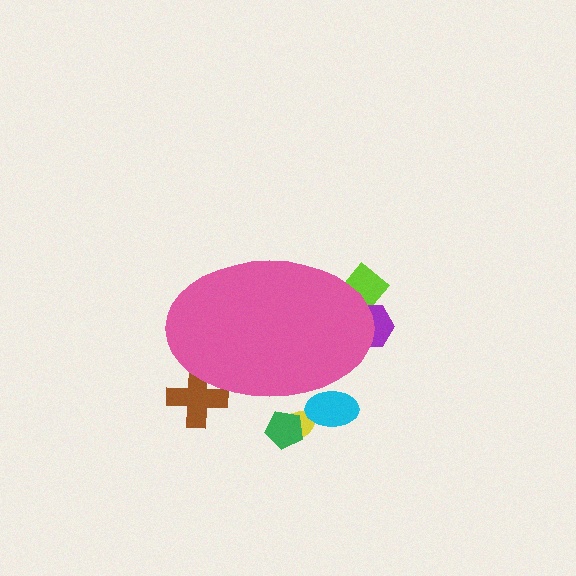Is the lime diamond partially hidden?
Yes, the lime diamond is partially hidden behind the pink ellipse.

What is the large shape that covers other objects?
A pink ellipse.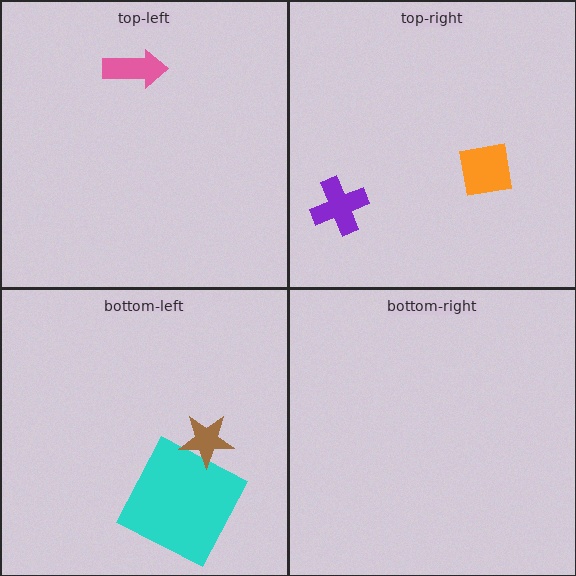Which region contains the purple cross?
The top-right region.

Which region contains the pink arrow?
The top-left region.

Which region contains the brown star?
The bottom-left region.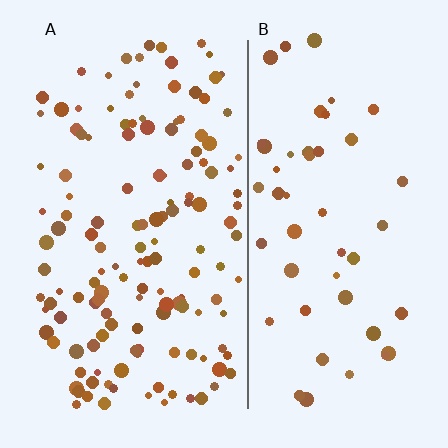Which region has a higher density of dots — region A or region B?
A (the left).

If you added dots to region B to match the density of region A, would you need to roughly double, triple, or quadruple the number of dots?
Approximately triple.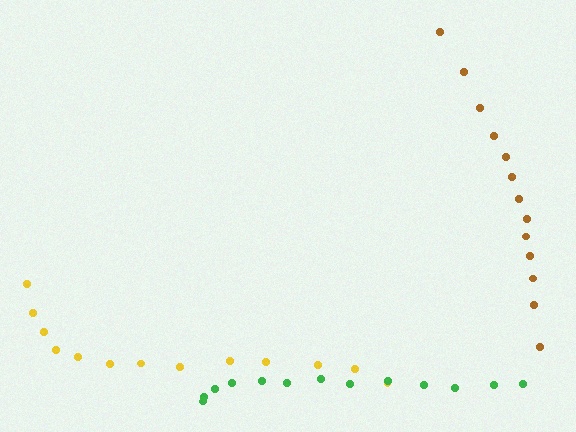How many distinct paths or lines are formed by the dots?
There are 3 distinct paths.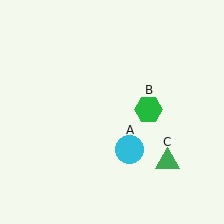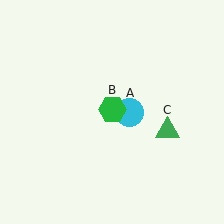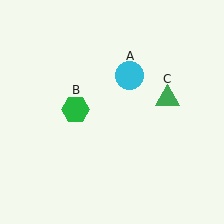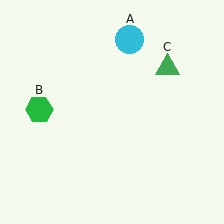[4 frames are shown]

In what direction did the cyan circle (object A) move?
The cyan circle (object A) moved up.